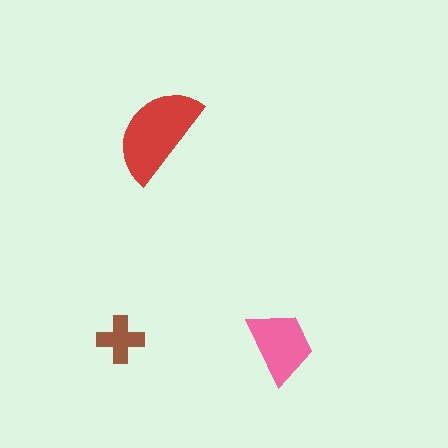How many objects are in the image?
There are 3 objects in the image.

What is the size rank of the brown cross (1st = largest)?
3rd.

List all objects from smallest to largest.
The brown cross, the pink trapezoid, the red semicircle.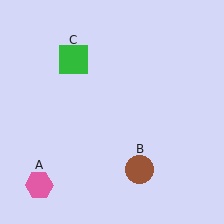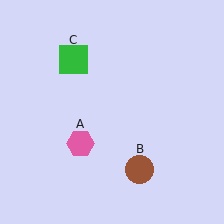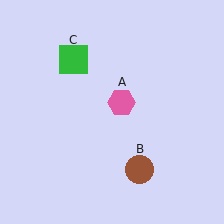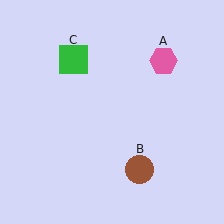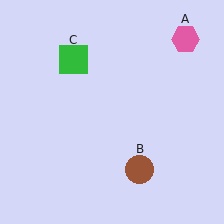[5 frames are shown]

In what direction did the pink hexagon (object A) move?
The pink hexagon (object A) moved up and to the right.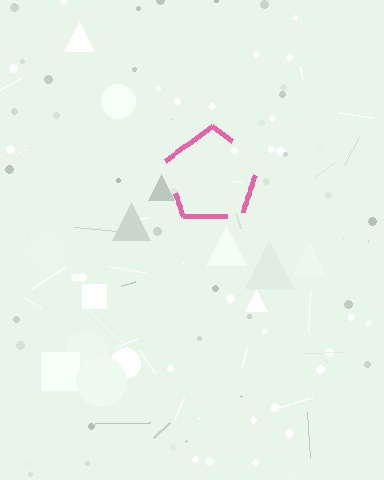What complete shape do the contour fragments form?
The contour fragments form a pentagon.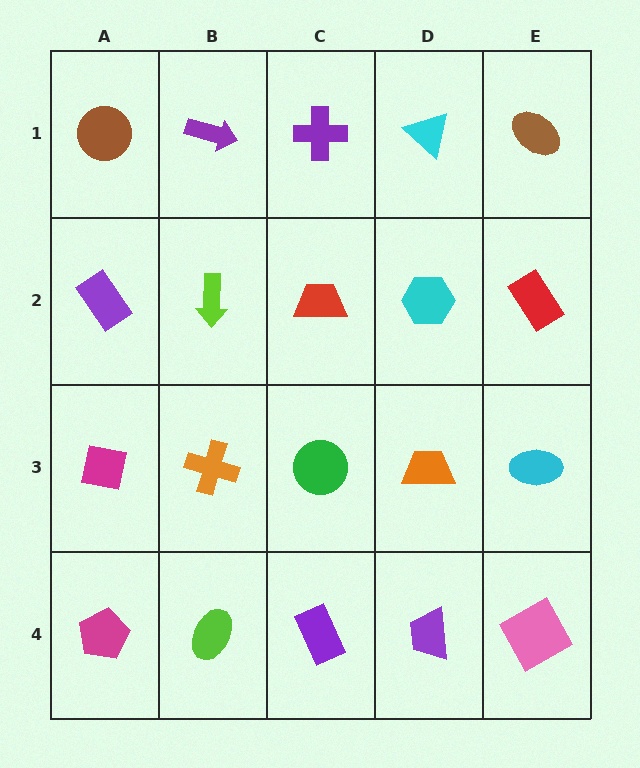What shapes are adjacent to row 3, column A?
A purple rectangle (row 2, column A), a magenta pentagon (row 4, column A), an orange cross (row 3, column B).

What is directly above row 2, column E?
A brown ellipse.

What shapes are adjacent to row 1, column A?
A purple rectangle (row 2, column A), a purple arrow (row 1, column B).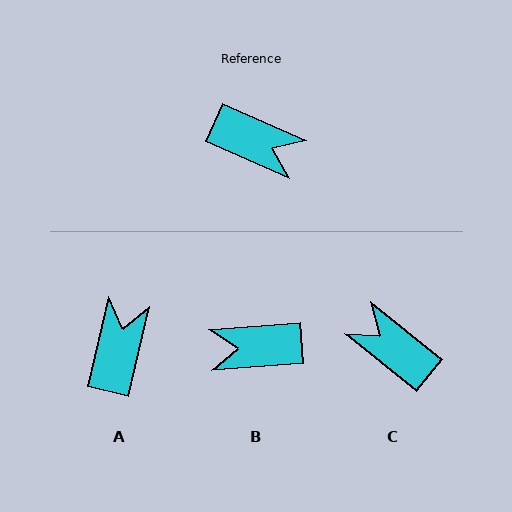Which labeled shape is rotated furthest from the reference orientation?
C, about 165 degrees away.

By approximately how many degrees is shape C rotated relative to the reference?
Approximately 165 degrees counter-clockwise.